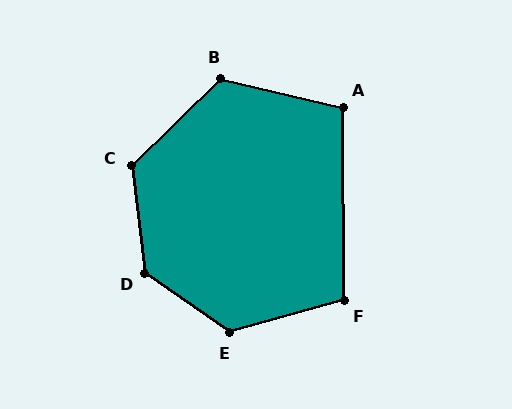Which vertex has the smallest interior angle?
A, at approximately 103 degrees.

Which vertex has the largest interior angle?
D, at approximately 132 degrees.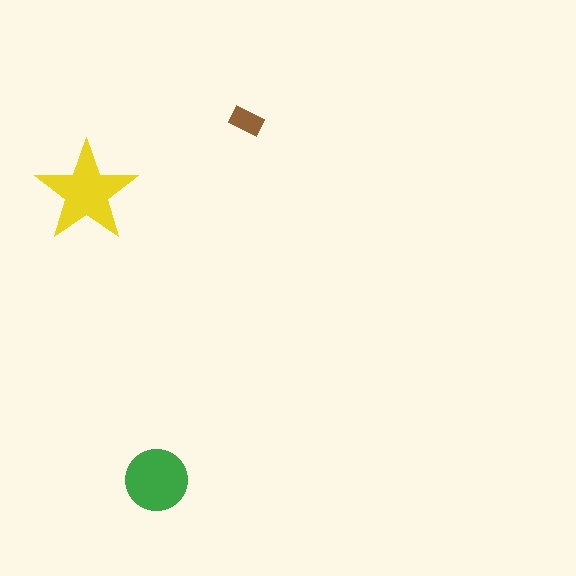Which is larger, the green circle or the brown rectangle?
The green circle.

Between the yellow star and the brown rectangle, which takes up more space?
The yellow star.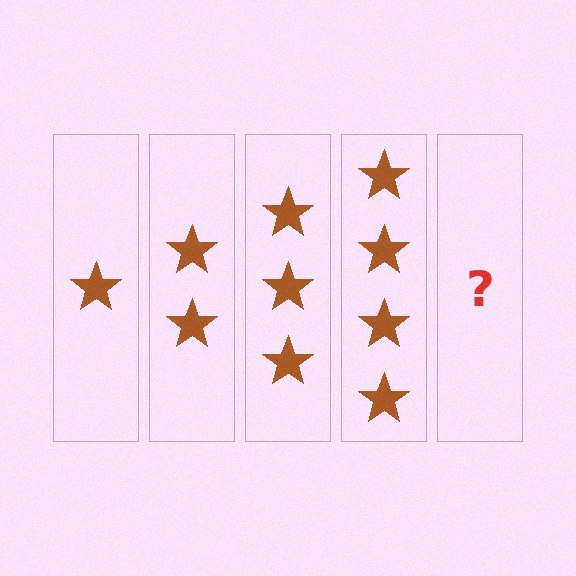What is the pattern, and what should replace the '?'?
The pattern is that each step adds one more star. The '?' should be 5 stars.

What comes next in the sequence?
The next element should be 5 stars.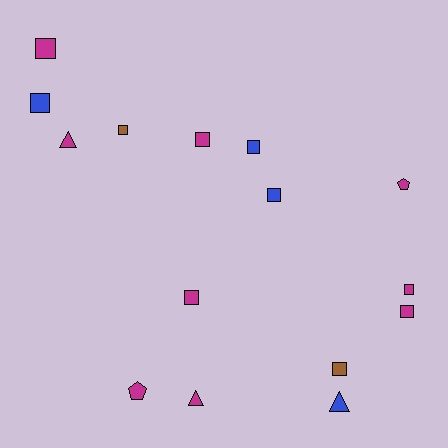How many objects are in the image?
There are 15 objects.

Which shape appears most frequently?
Square, with 10 objects.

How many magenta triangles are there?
There are 2 magenta triangles.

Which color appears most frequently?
Magenta, with 9 objects.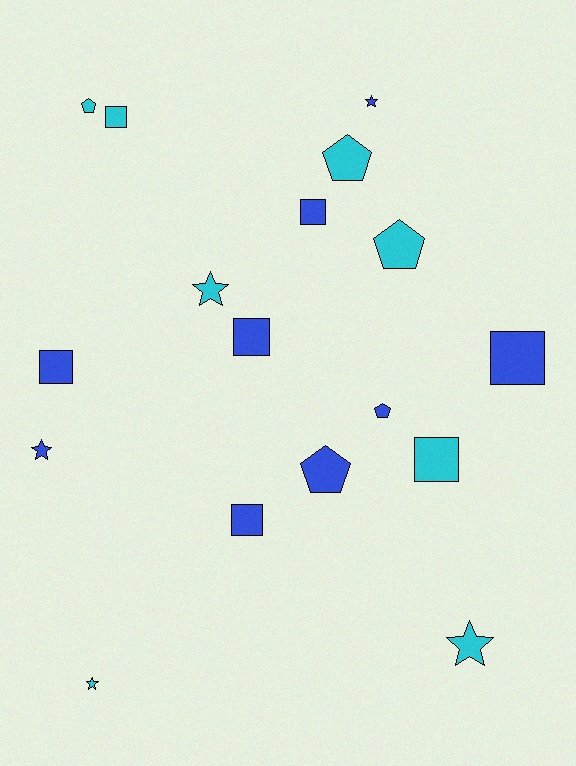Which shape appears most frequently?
Square, with 7 objects.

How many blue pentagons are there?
There are 2 blue pentagons.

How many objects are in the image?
There are 17 objects.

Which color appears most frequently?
Blue, with 9 objects.